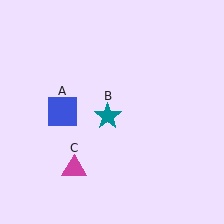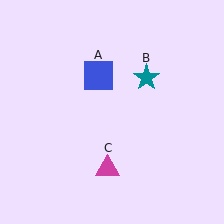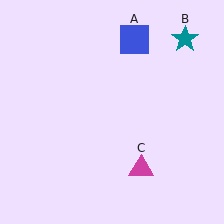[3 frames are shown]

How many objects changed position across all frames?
3 objects changed position: blue square (object A), teal star (object B), magenta triangle (object C).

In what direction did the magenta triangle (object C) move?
The magenta triangle (object C) moved right.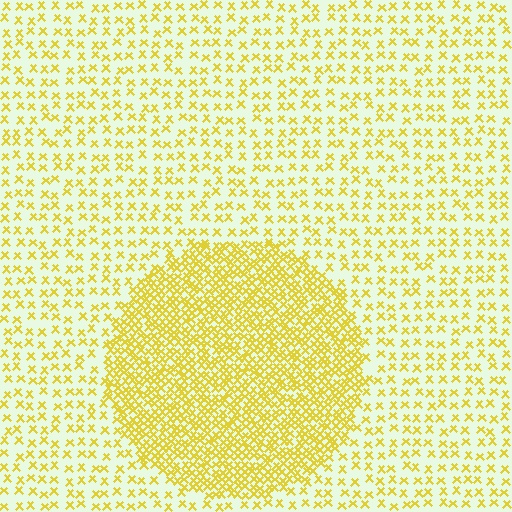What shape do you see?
I see a circle.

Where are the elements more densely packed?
The elements are more densely packed inside the circle boundary.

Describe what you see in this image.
The image contains small yellow elements arranged at two different densities. A circle-shaped region is visible where the elements are more densely packed than the surrounding area.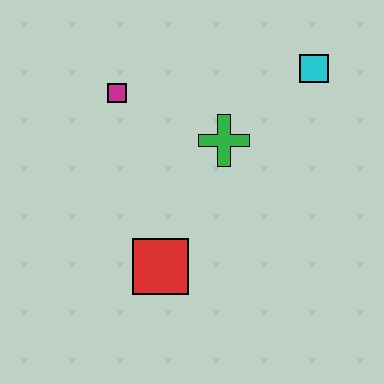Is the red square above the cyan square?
No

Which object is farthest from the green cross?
The red square is farthest from the green cross.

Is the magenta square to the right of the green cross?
No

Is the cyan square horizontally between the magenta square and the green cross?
No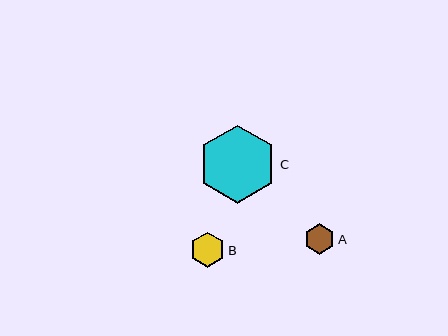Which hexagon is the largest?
Hexagon C is the largest with a size of approximately 79 pixels.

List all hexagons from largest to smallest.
From largest to smallest: C, B, A.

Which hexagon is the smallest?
Hexagon A is the smallest with a size of approximately 30 pixels.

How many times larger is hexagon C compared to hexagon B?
Hexagon C is approximately 2.2 times the size of hexagon B.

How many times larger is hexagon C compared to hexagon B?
Hexagon C is approximately 2.2 times the size of hexagon B.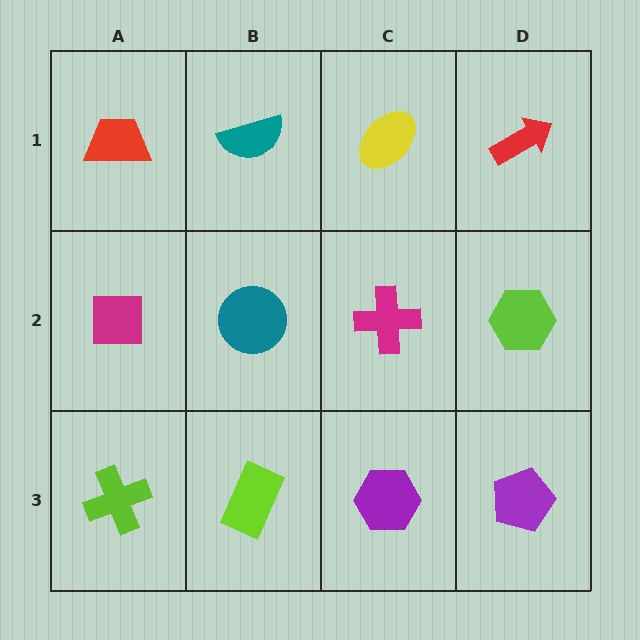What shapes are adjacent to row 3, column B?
A teal circle (row 2, column B), a lime cross (row 3, column A), a purple hexagon (row 3, column C).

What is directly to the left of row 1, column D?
A yellow ellipse.